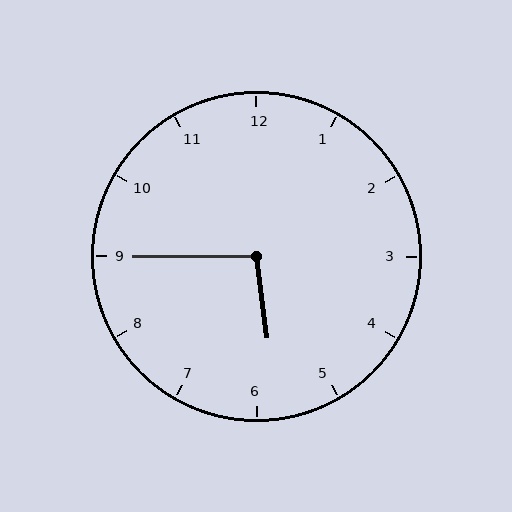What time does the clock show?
5:45.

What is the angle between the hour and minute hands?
Approximately 98 degrees.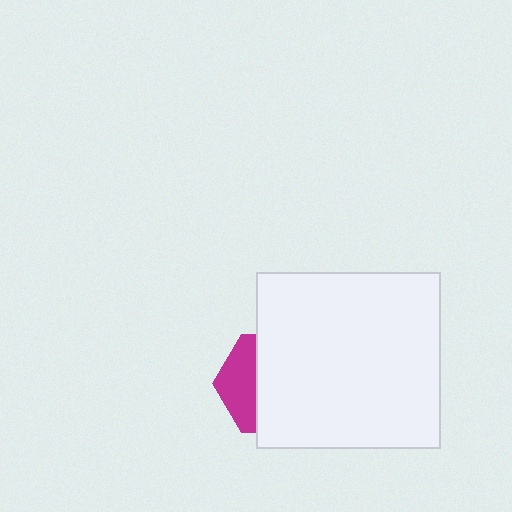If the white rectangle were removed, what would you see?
You would see the complete magenta hexagon.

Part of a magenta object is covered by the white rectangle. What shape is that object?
It is a hexagon.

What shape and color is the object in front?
The object in front is a white rectangle.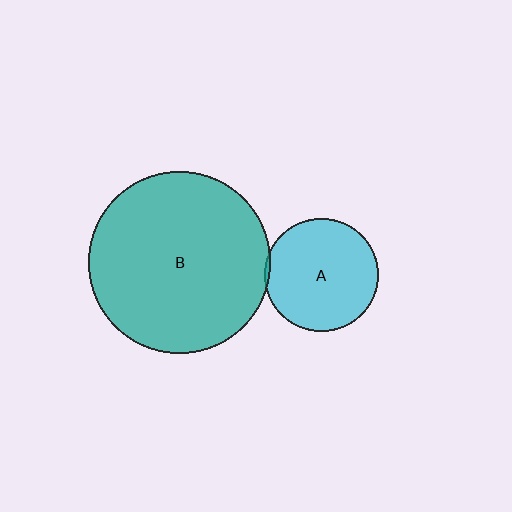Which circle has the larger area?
Circle B (teal).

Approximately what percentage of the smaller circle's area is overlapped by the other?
Approximately 5%.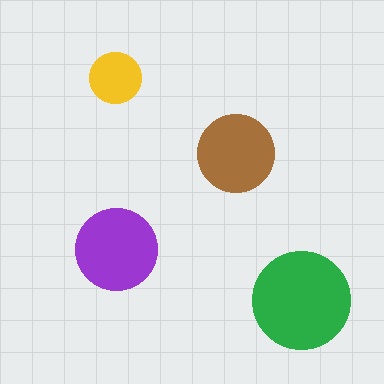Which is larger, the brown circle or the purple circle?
The purple one.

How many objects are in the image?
There are 4 objects in the image.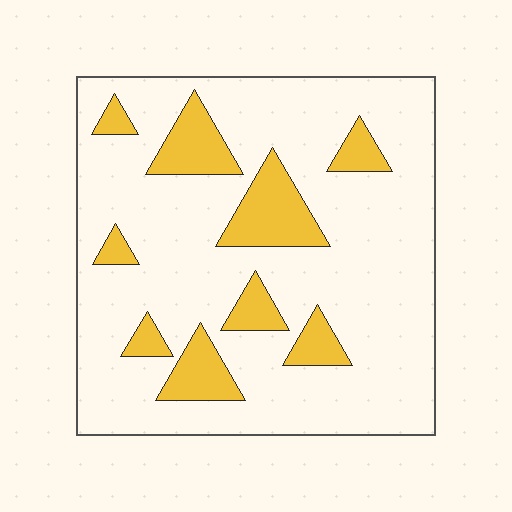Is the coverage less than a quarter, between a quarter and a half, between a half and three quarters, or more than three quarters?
Less than a quarter.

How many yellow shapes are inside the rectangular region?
9.